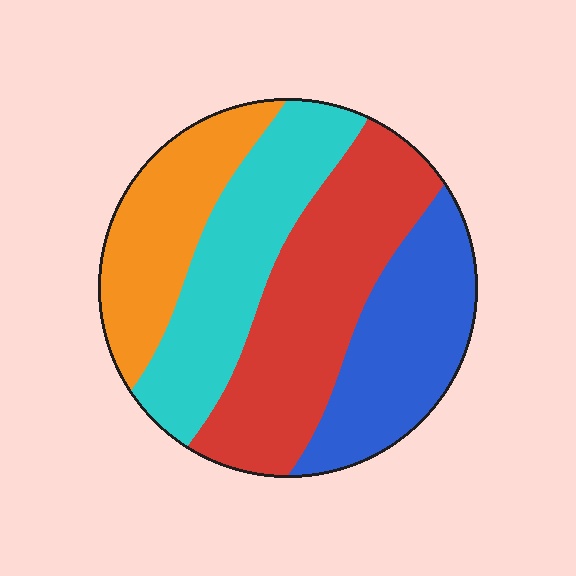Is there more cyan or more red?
Red.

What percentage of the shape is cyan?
Cyan takes up between a sixth and a third of the shape.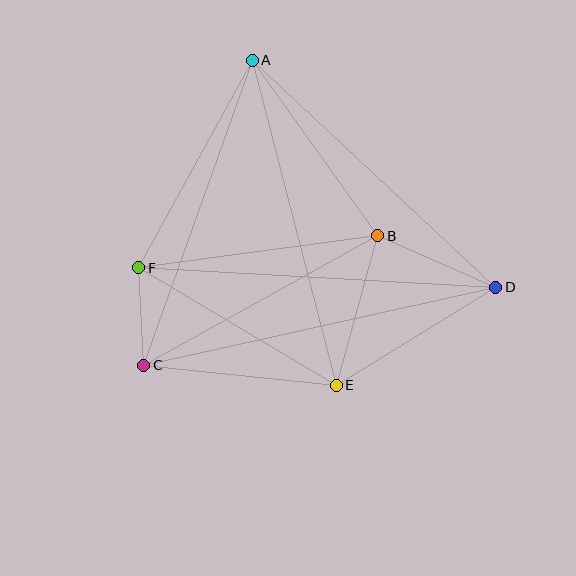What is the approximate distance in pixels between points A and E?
The distance between A and E is approximately 335 pixels.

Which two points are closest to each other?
Points C and F are closest to each other.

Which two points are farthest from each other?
Points C and D are farthest from each other.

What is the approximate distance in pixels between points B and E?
The distance between B and E is approximately 155 pixels.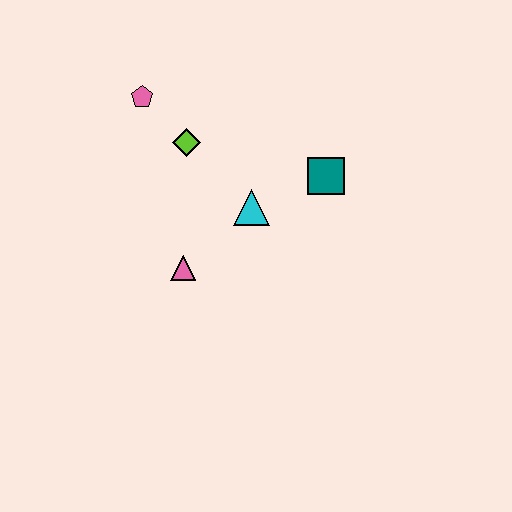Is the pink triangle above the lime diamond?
No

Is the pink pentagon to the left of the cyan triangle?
Yes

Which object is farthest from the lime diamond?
The teal square is farthest from the lime diamond.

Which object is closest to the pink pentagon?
The lime diamond is closest to the pink pentagon.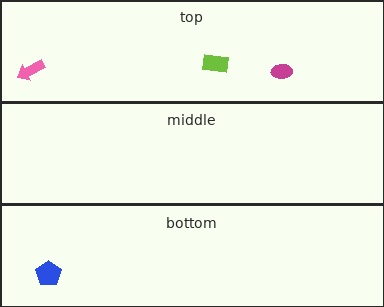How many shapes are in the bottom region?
1.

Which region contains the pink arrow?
The top region.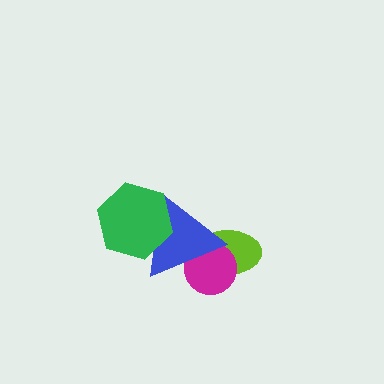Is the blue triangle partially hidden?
Yes, it is partially covered by another shape.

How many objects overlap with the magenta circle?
2 objects overlap with the magenta circle.